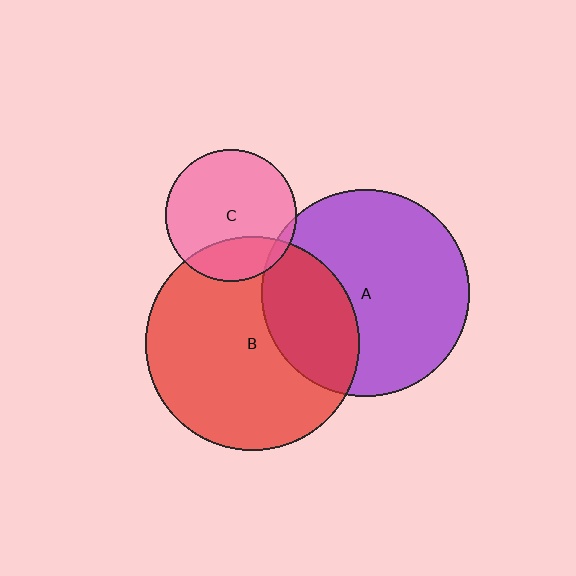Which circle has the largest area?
Circle B (red).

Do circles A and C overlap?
Yes.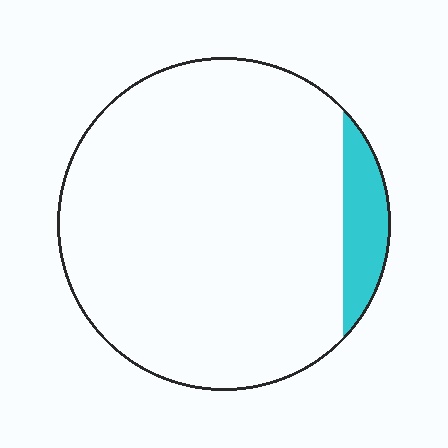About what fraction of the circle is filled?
About one tenth (1/10).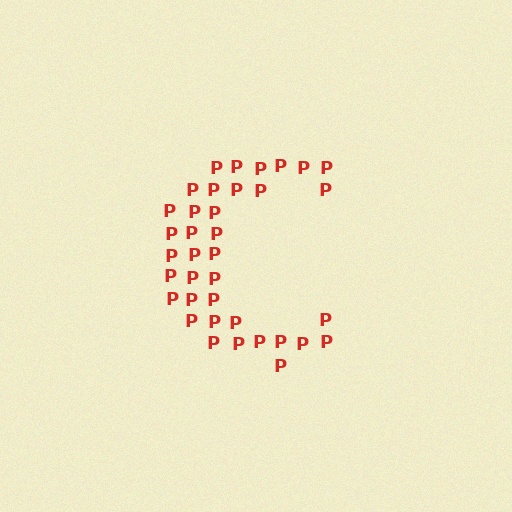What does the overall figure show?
The overall figure shows the letter C.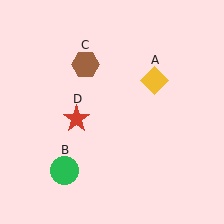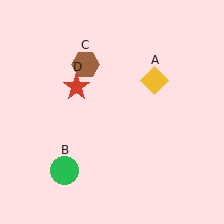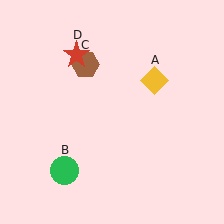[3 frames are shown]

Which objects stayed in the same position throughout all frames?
Yellow diamond (object A) and green circle (object B) and brown hexagon (object C) remained stationary.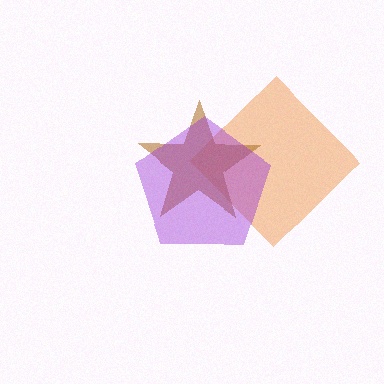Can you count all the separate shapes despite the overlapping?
Yes, there are 3 separate shapes.